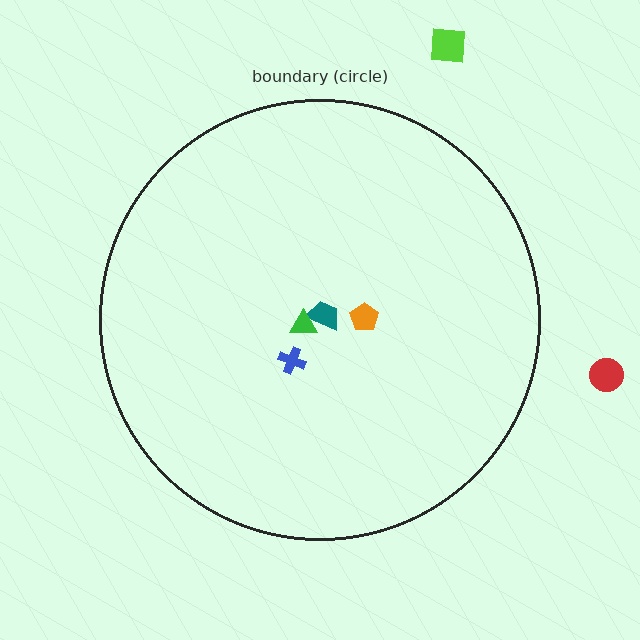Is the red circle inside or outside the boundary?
Outside.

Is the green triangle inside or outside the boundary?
Inside.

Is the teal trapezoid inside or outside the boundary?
Inside.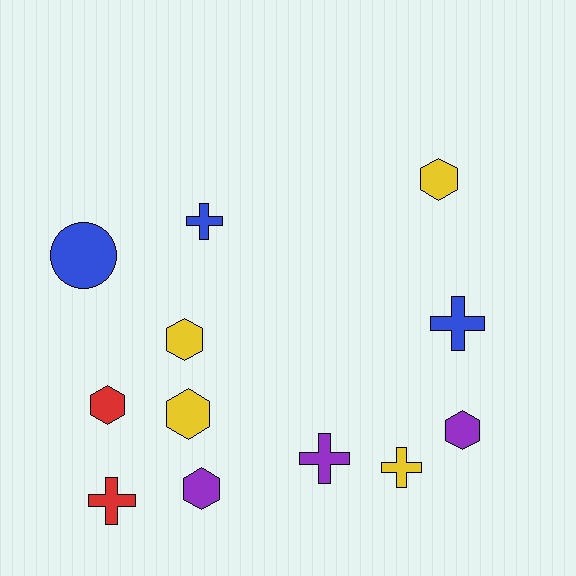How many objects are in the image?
There are 12 objects.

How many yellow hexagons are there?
There are 3 yellow hexagons.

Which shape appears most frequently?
Hexagon, with 6 objects.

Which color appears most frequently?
Yellow, with 4 objects.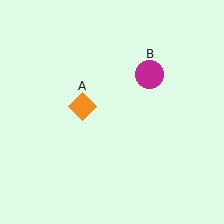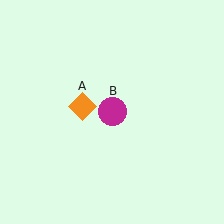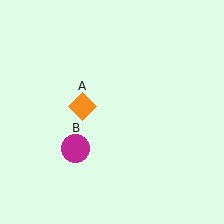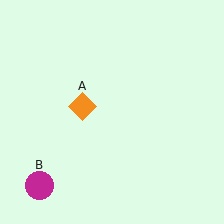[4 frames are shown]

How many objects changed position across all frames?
1 object changed position: magenta circle (object B).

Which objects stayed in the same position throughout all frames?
Orange diamond (object A) remained stationary.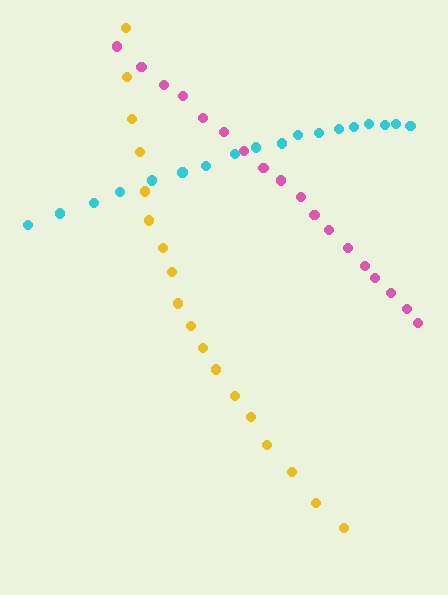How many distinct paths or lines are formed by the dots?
There are 3 distinct paths.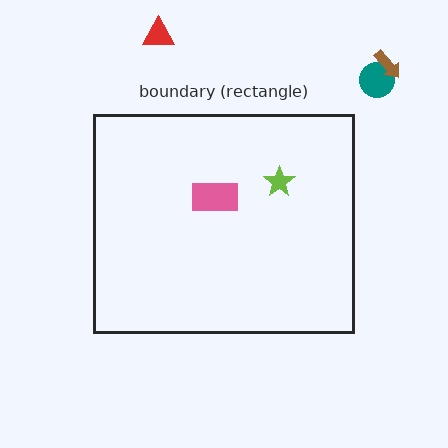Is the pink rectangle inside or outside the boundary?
Inside.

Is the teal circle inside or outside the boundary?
Outside.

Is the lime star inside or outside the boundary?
Inside.